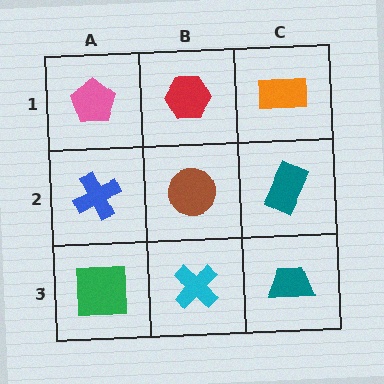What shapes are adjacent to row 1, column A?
A blue cross (row 2, column A), a red hexagon (row 1, column B).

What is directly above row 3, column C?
A teal rectangle.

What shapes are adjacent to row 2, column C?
An orange rectangle (row 1, column C), a teal trapezoid (row 3, column C), a brown circle (row 2, column B).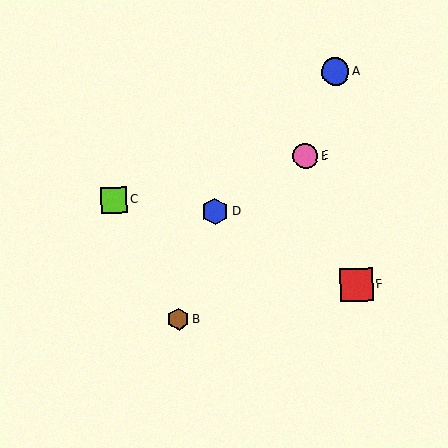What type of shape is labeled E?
Shape E is a pink circle.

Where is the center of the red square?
The center of the red square is at (357, 285).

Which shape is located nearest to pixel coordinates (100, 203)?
The lime square (labeled C) at (114, 200) is nearest to that location.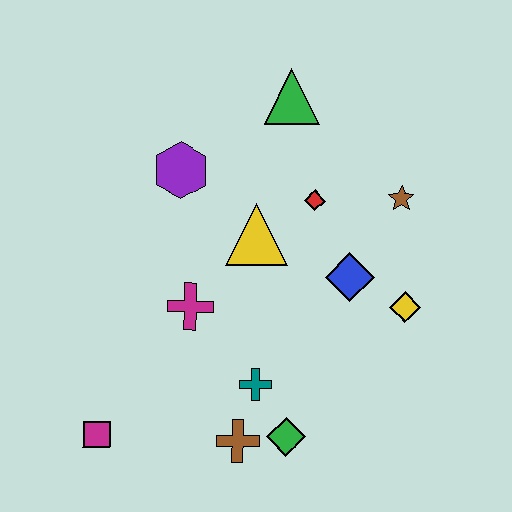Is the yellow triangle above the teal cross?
Yes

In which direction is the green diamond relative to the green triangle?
The green diamond is below the green triangle.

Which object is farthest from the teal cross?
The green triangle is farthest from the teal cross.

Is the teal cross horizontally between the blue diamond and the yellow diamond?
No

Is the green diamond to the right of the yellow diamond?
No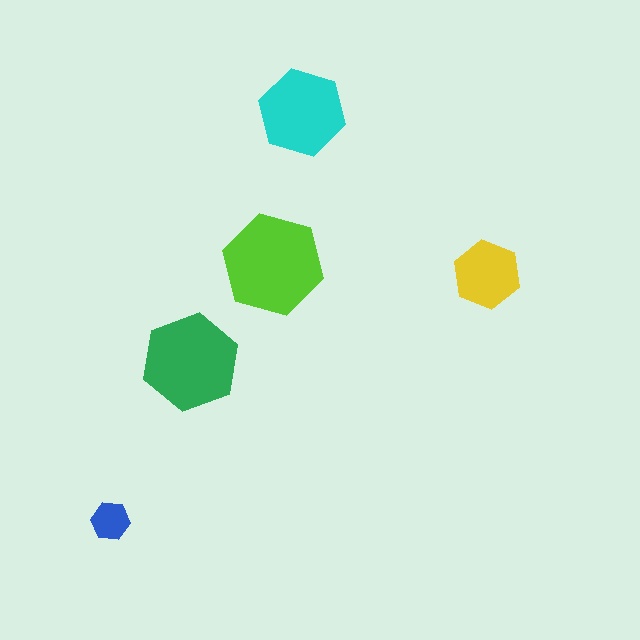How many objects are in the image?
There are 5 objects in the image.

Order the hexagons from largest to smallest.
the lime one, the green one, the cyan one, the yellow one, the blue one.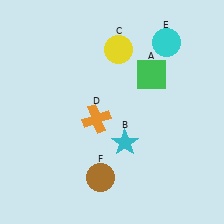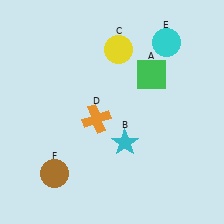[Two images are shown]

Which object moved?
The brown circle (F) moved left.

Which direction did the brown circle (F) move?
The brown circle (F) moved left.